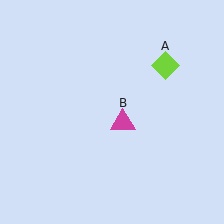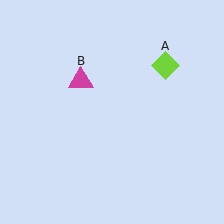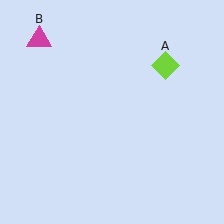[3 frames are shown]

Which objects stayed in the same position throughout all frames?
Lime diamond (object A) remained stationary.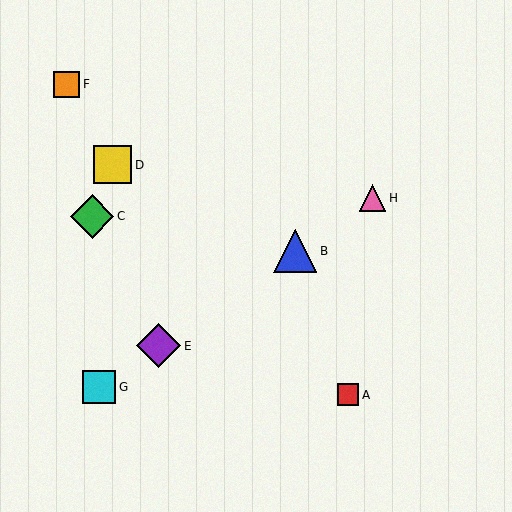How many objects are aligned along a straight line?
4 objects (B, E, G, H) are aligned along a straight line.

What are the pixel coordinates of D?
Object D is at (113, 165).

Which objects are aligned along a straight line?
Objects B, E, G, H are aligned along a straight line.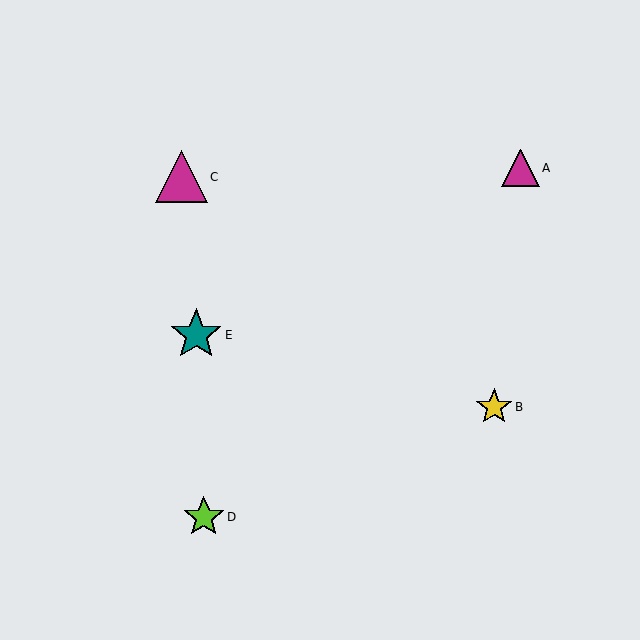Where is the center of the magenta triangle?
The center of the magenta triangle is at (520, 168).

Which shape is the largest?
The magenta triangle (labeled C) is the largest.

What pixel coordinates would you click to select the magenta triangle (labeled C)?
Click at (181, 177) to select the magenta triangle C.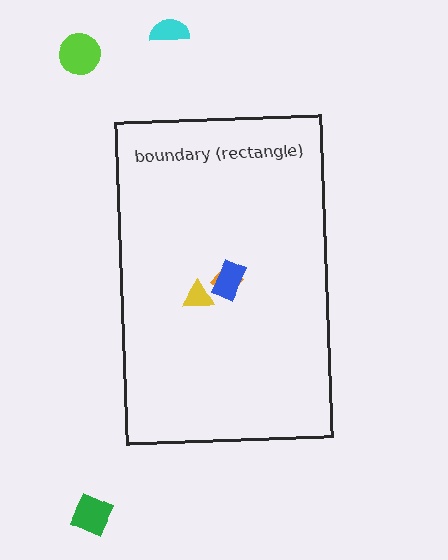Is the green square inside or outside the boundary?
Outside.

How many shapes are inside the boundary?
3 inside, 3 outside.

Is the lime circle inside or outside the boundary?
Outside.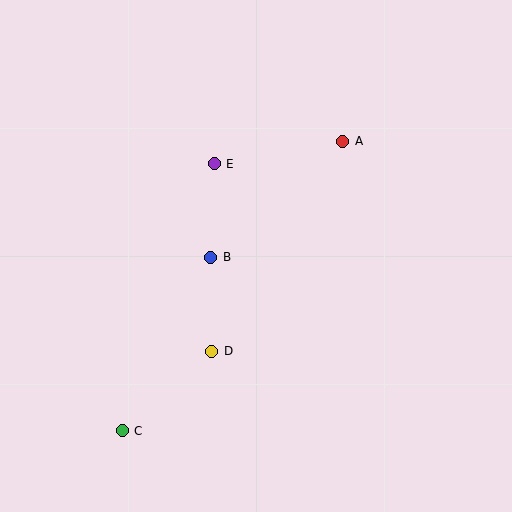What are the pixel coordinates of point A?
Point A is at (343, 141).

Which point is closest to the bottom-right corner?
Point D is closest to the bottom-right corner.